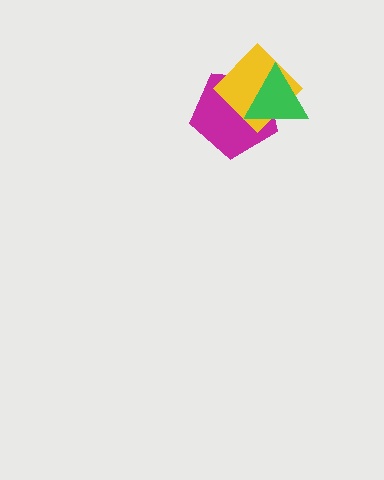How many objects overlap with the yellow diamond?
2 objects overlap with the yellow diamond.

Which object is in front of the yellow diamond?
The green triangle is in front of the yellow diamond.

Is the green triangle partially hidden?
No, no other shape covers it.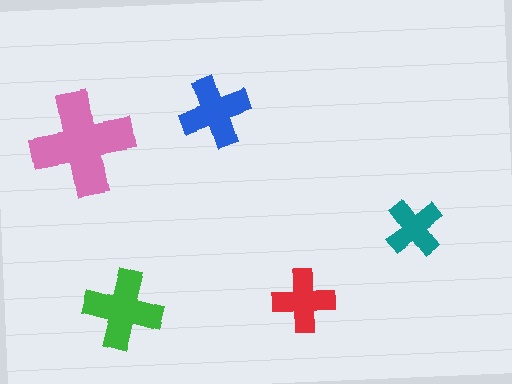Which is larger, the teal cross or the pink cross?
The pink one.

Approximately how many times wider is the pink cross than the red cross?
About 1.5 times wider.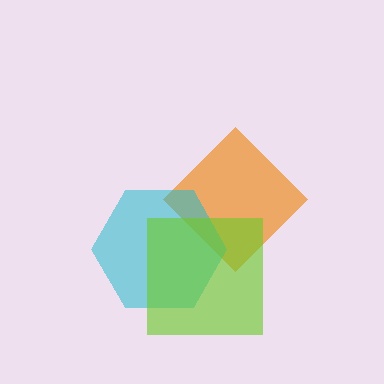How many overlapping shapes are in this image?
There are 3 overlapping shapes in the image.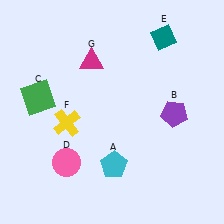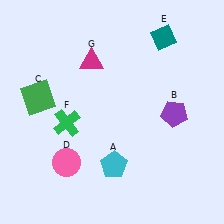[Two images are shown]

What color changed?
The cross (F) changed from yellow in Image 1 to green in Image 2.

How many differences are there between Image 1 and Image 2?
There is 1 difference between the two images.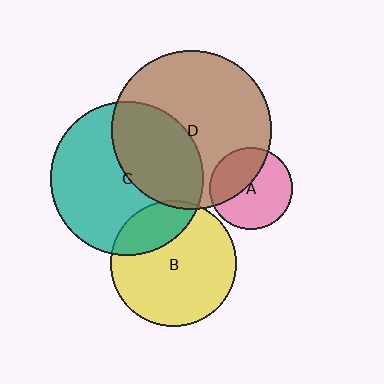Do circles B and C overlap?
Yes.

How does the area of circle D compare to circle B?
Approximately 1.6 times.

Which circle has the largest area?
Circle D (brown).